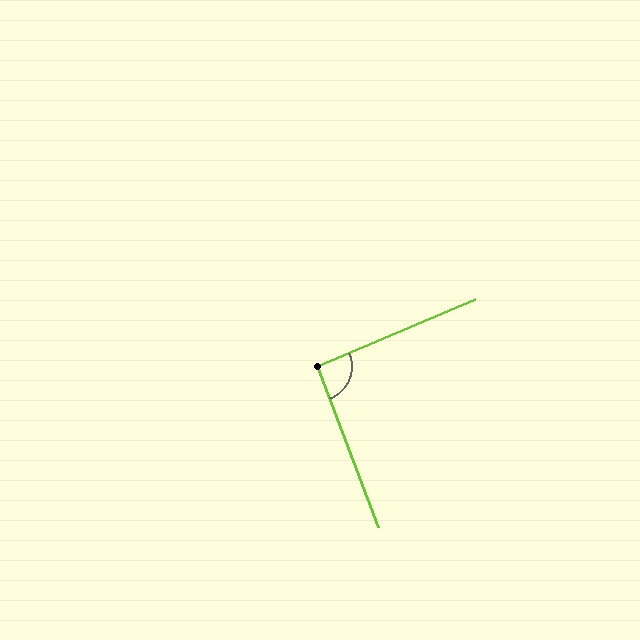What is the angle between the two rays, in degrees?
Approximately 92 degrees.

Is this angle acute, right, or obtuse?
It is approximately a right angle.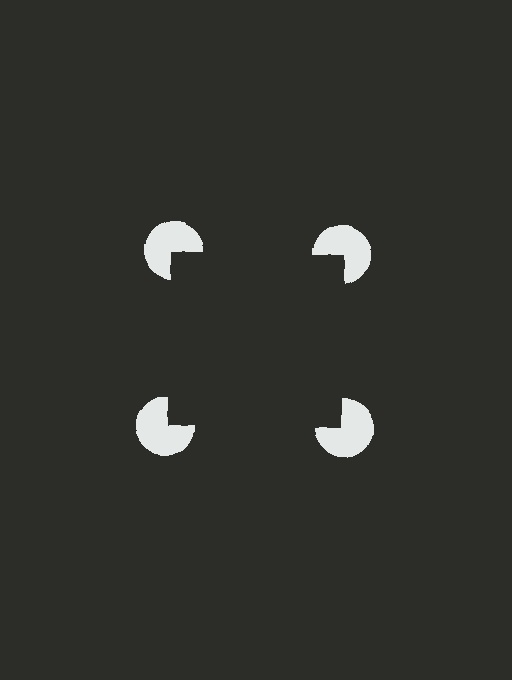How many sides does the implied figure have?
4 sides.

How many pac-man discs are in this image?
There are 4 — one at each vertex of the illusory square.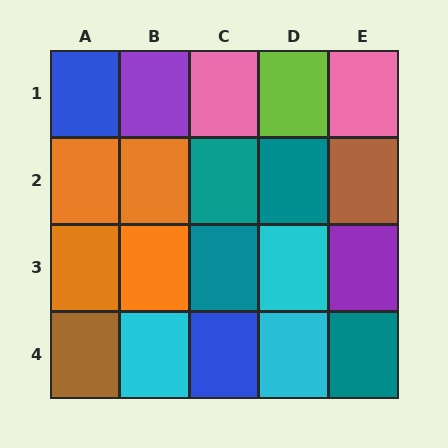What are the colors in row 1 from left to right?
Blue, purple, pink, lime, pink.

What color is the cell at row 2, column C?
Teal.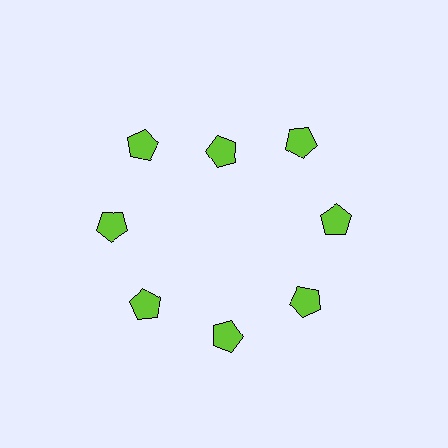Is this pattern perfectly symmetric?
No. The 8 lime pentagons are arranged in a ring, but one element near the 12 o'clock position is pulled inward toward the center, breaking the 8-fold rotational symmetry.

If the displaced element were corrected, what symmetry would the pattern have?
It would have 8-fold rotational symmetry — the pattern would map onto itself every 45 degrees.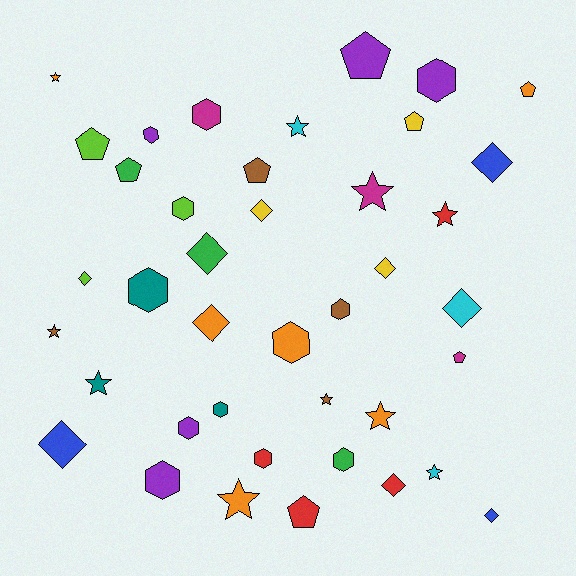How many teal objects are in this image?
There are 3 teal objects.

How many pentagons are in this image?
There are 8 pentagons.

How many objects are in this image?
There are 40 objects.